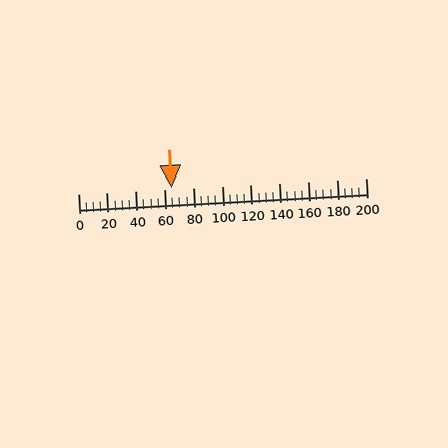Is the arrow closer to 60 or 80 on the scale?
The arrow is closer to 60.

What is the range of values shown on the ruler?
The ruler shows values from 0 to 200.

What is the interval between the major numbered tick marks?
The major tick marks are spaced 20 units apart.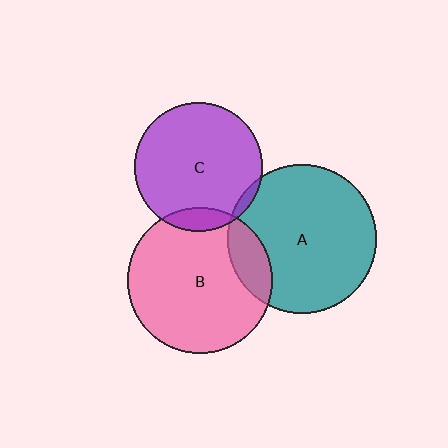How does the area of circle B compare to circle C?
Approximately 1.3 times.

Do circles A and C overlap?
Yes.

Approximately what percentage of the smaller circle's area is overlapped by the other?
Approximately 5%.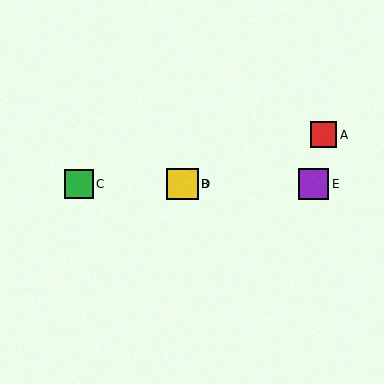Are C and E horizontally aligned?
Yes, both are at y≈184.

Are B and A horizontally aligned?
No, B is at y≈184 and A is at y≈135.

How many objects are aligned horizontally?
4 objects (B, C, D, E) are aligned horizontally.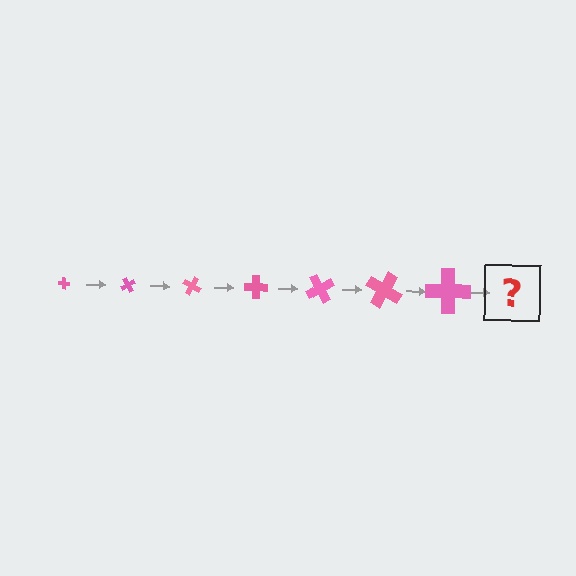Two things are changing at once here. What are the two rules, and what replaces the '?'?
The two rules are that the cross grows larger each step and it rotates 60 degrees each step. The '?' should be a cross, larger than the previous one and rotated 420 degrees from the start.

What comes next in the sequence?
The next element should be a cross, larger than the previous one and rotated 420 degrees from the start.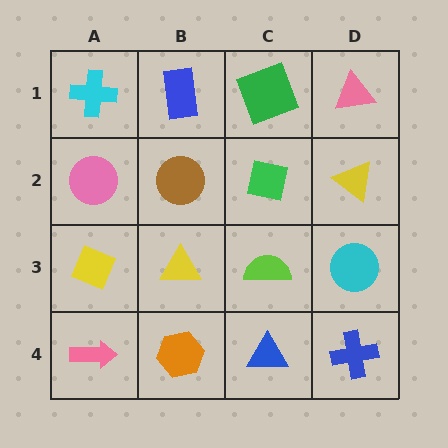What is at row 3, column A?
A yellow diamond.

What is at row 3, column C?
A lime semicircle.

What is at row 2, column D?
A yellow triangle.